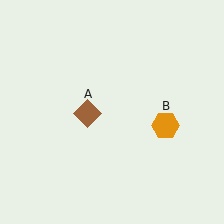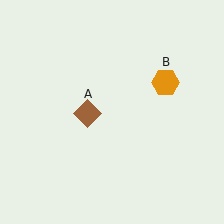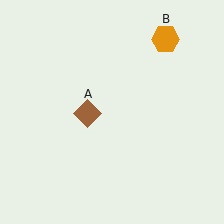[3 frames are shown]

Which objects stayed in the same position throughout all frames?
Brown diamond (object A) remained stationary.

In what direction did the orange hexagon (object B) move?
The orange hexagon (object B) moved up.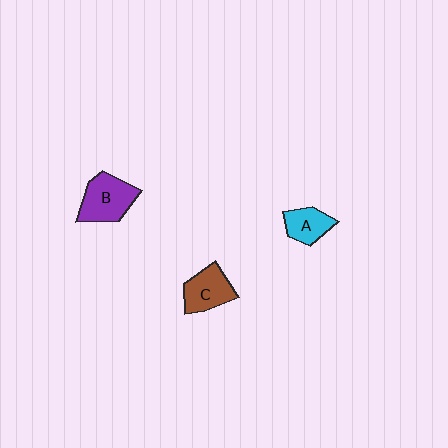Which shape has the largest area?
Shape B (purple).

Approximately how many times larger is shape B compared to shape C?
Approximately 1.2 times.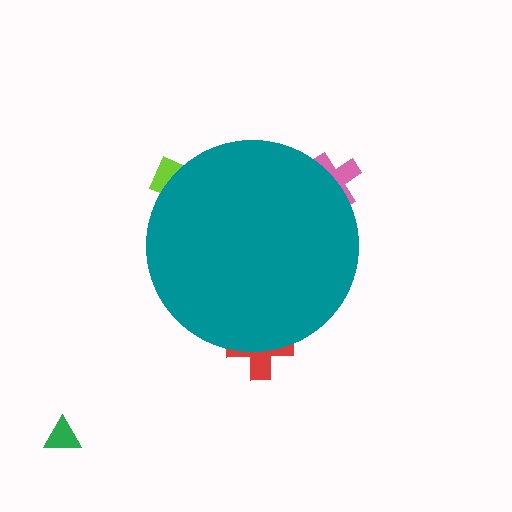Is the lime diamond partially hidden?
Yes, the lime diamond is partially hidden behind the teal circle.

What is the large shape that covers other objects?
A teal circle.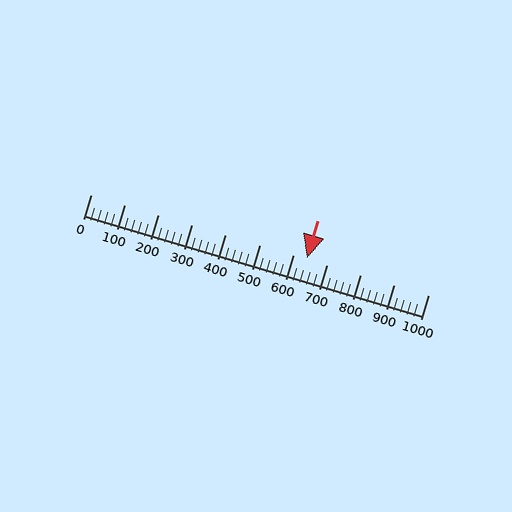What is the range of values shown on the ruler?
The ruler shows values from 0 to 1000.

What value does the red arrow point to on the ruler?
The red arrow points to approximately 640.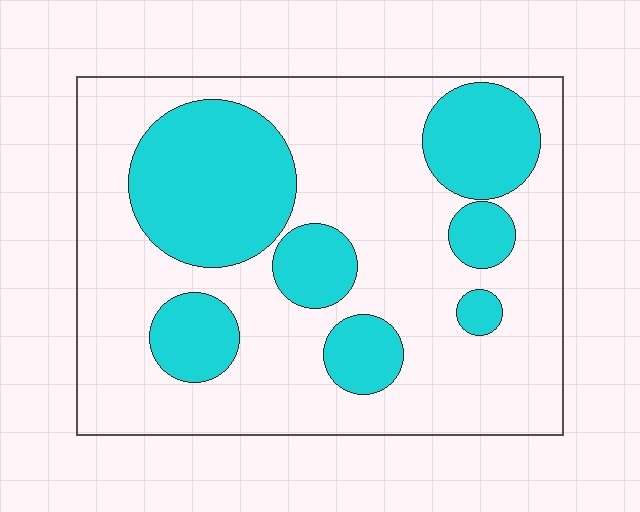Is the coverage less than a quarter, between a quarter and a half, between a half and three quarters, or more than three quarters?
Between a quarter and a half.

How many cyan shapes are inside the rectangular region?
7.